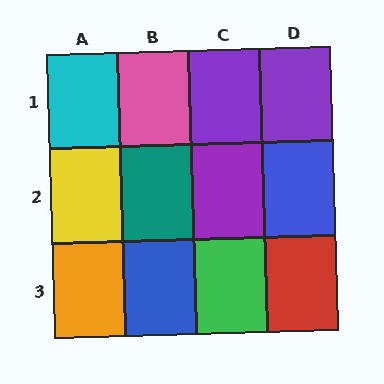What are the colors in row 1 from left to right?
Cyan, pink, purple, purple.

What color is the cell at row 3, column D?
Red.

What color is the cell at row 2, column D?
Blue.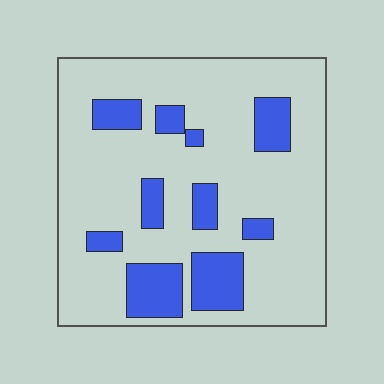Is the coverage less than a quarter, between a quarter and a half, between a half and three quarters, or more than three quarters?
Less than a quarter.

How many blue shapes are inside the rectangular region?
10.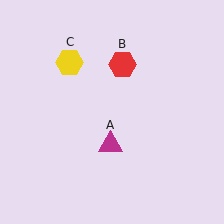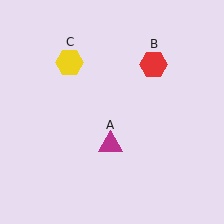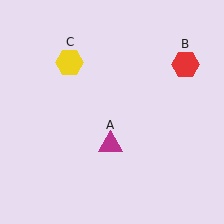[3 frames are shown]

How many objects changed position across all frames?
1 object changed position: red hexagon (object B).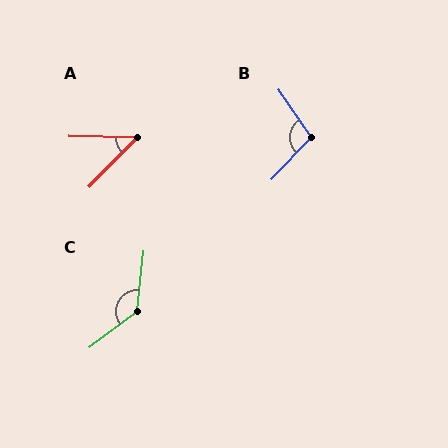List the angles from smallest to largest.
A (47°), B (102°), C (133°).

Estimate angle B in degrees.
Approximately 102 degrees.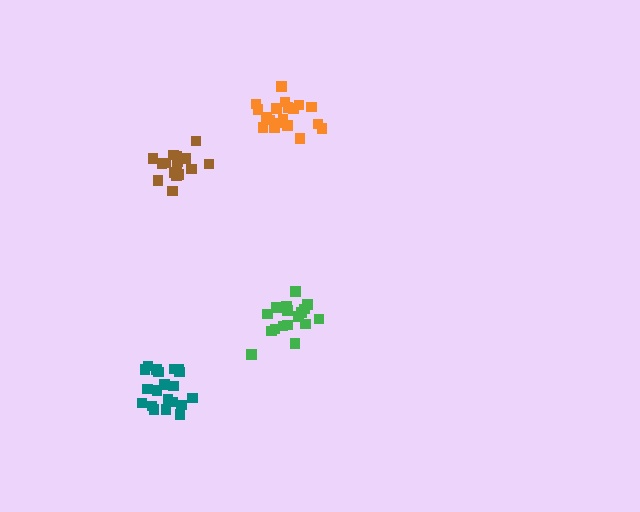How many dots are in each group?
Group 1: 20 dots, Group 2: 19 dots, Group 3: 17 dots, Group 4: 18 dots (74 total).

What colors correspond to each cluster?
The clusters are colored: teal, orange, brown, green.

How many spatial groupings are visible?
There are 4 spatial groupings.